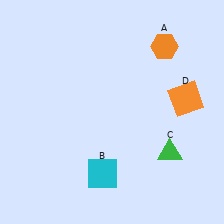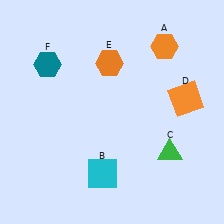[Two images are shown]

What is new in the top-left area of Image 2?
An orange hexagon (E) was added in the top-left area of Image 2.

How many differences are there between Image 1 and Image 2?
There are 2 differences between the two images.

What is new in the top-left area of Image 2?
A teal hexagon (F) was added in the top-left area of Image 2.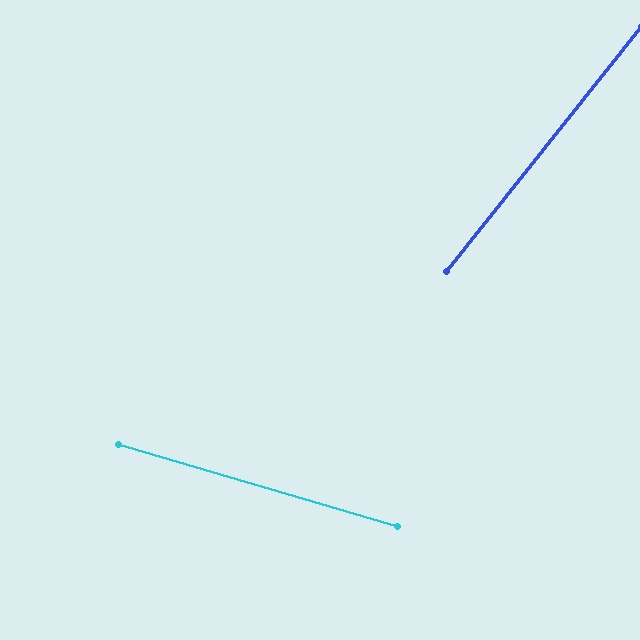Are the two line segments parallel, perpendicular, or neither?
Neither parallel nor perpendicular — they differ by about 68°.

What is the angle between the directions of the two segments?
Approximately 68 degrees.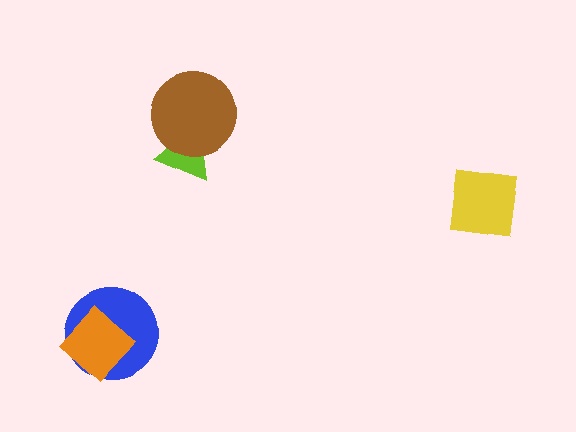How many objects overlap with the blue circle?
1 object overlaps with the blue circle.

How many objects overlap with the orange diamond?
1 object overlaps with the orange diamond.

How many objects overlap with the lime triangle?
1 object overlaps with the lime triangle.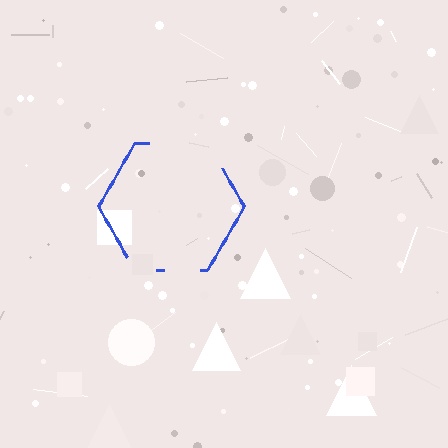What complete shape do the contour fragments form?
The contour fragments form a hexagon.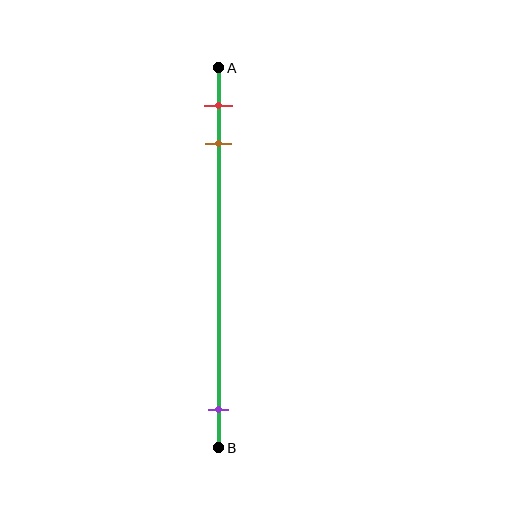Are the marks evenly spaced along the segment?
No, the marks are not evenly spaced.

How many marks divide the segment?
There are 3 marks dividing the segment.